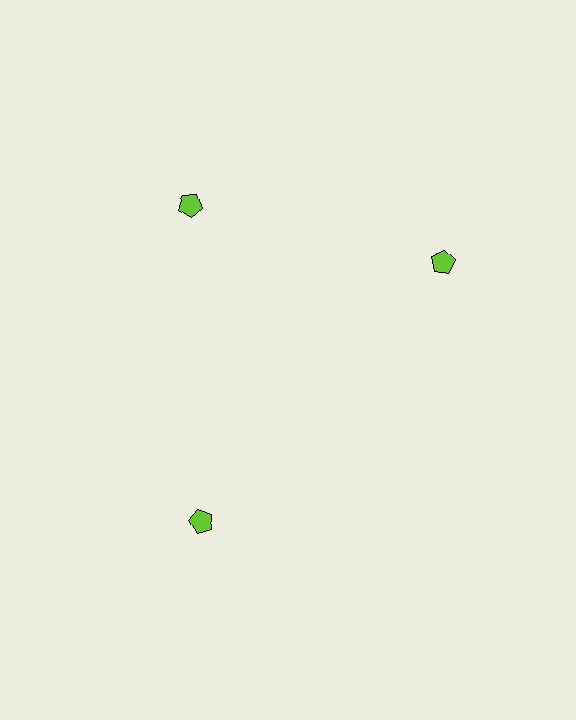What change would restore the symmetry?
The symmetry would be restored by rotating it back into even spacing with its neighbors so that all 3 pentagons sit at equal angles and equal distance from the center.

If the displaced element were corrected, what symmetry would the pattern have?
It would have 3-fold rotational symmetry — the pattern would map onto itself every 120 degrees.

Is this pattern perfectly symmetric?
No. The 3 lime pentagons are arranged in a ring, but one element near the 3 o'clock position is rotated out of alignment along the ring, breaking the 3-fold rotational symmetry.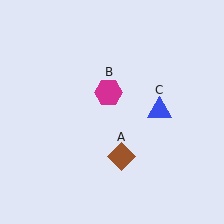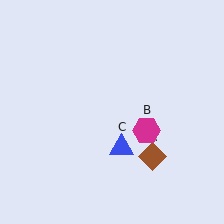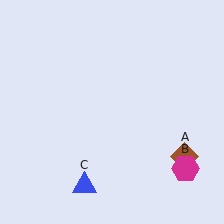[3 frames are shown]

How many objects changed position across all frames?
3 objects changed position: brown diamond (object A), magenta hexagon (object B), blue triangle (object C).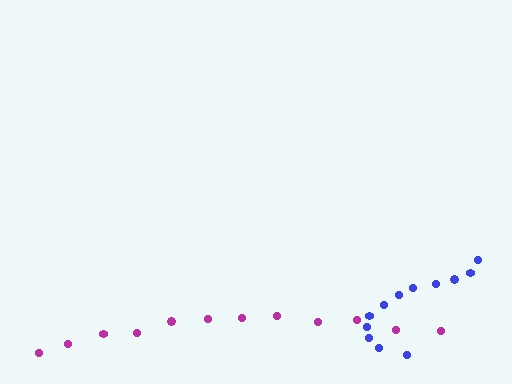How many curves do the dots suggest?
There are 2 distinct paths.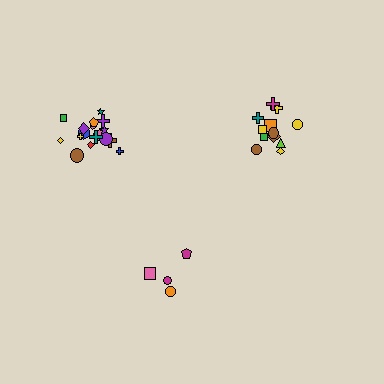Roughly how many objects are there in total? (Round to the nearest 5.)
Roughly 35 objects in total.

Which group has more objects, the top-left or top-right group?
The top-left group.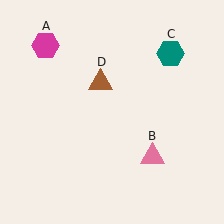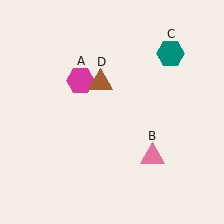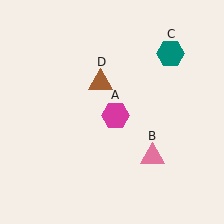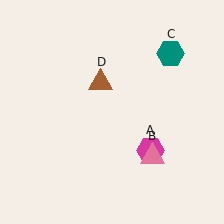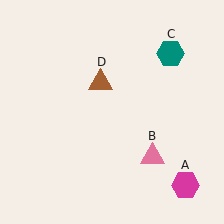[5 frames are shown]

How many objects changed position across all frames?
1 object changed position: magenta hexagon (object A).